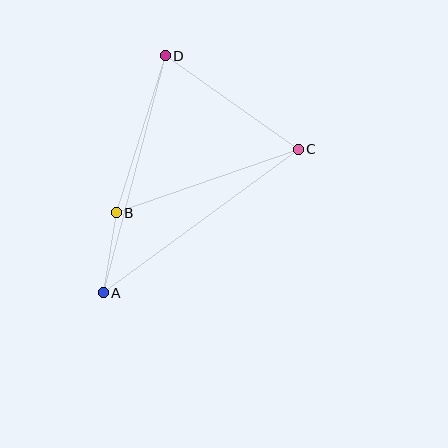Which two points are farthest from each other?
Points A and D are farthest from each other.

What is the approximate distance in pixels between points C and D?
The distance between C and D is approximately 162 pixels.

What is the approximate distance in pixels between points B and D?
The distance between B and D is approximately 165 pixels.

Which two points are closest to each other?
Points A and B are closest to each other.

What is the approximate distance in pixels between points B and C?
The distance between B and C is approximately 193 pixels.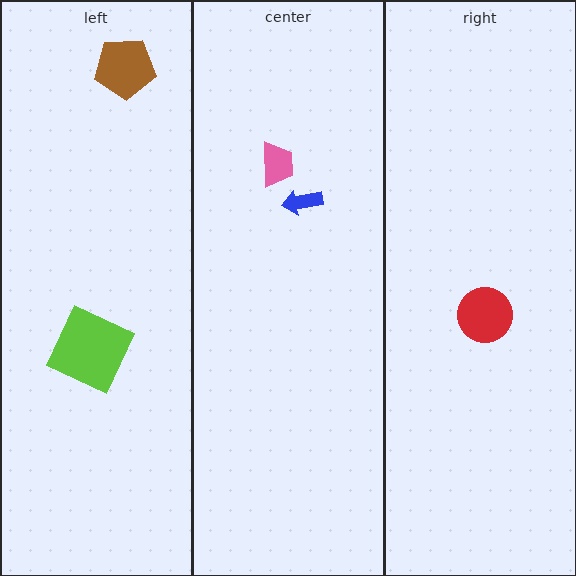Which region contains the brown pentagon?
The left region.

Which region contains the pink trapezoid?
The center region.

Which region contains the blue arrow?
The center region.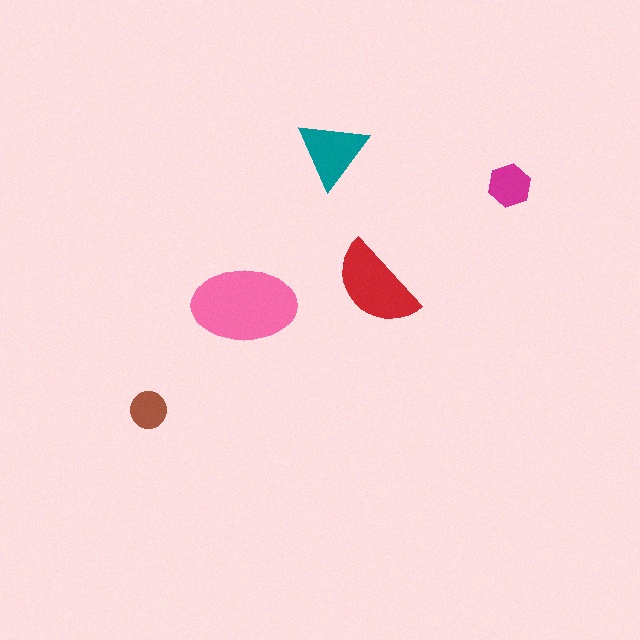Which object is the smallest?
The brown circle.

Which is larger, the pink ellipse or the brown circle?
The pink ellipse.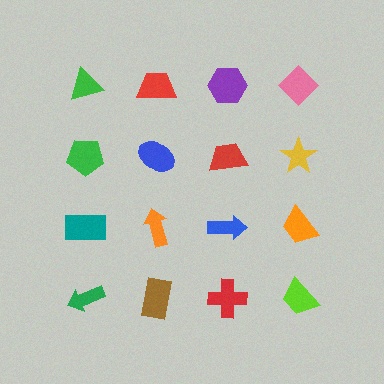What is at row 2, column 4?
A yellow star.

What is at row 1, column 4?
A pink diamond.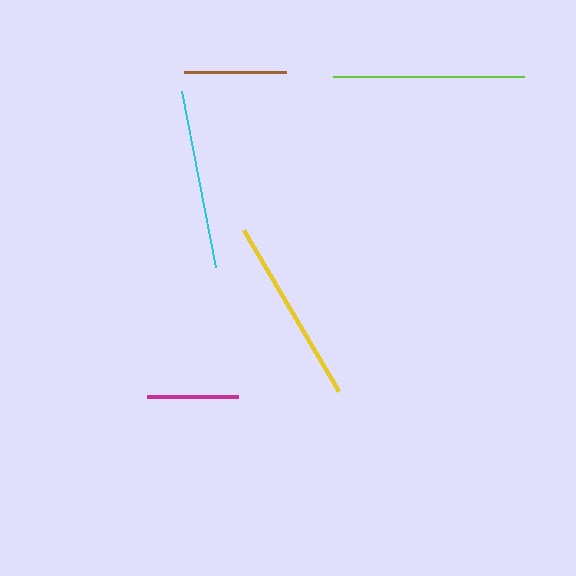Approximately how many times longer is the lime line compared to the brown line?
The lime line is approximately 1.9 times the length of the brown line.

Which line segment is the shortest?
The magenta line is the shortest at approximately 91 pixels.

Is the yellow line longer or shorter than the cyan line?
The yellow line is longer than the cyan line.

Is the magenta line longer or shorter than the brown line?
The brown line is longer than the magenta line.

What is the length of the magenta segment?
The magenta segment is approximately 91 pixels long.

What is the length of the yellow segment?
The yellow segment is approximately 187 pixels long.